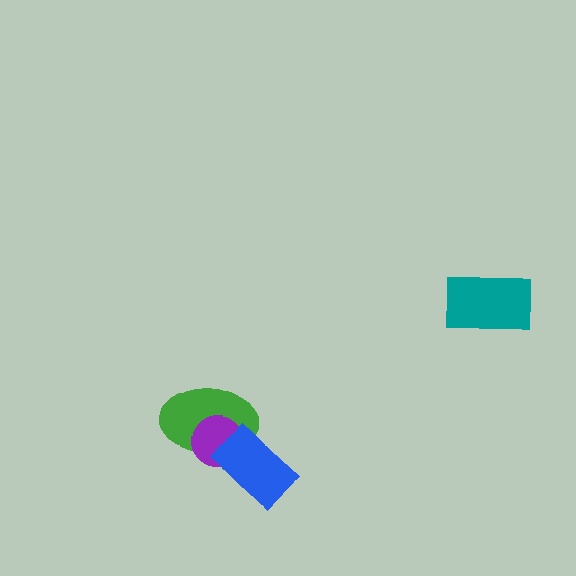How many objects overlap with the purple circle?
2 objects overlap with the purple circle.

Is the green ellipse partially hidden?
Yes, it is partially covered by another shape.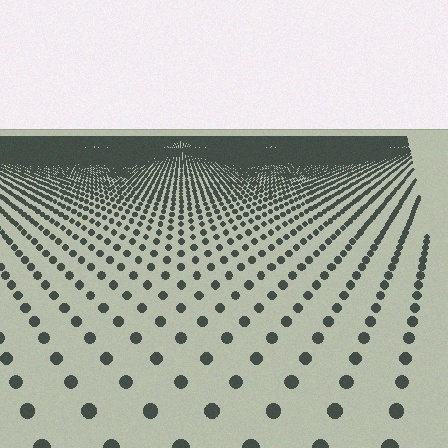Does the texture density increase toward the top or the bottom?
Density increases toward the top.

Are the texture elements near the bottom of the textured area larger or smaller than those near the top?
Larger. Near the bottom, elements are closer to the viewer and appear at a bigger on-screen size.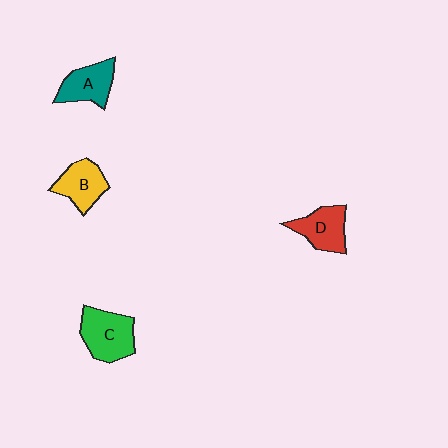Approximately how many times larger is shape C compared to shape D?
Approximately 1.2 times.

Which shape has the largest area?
Shape C (green).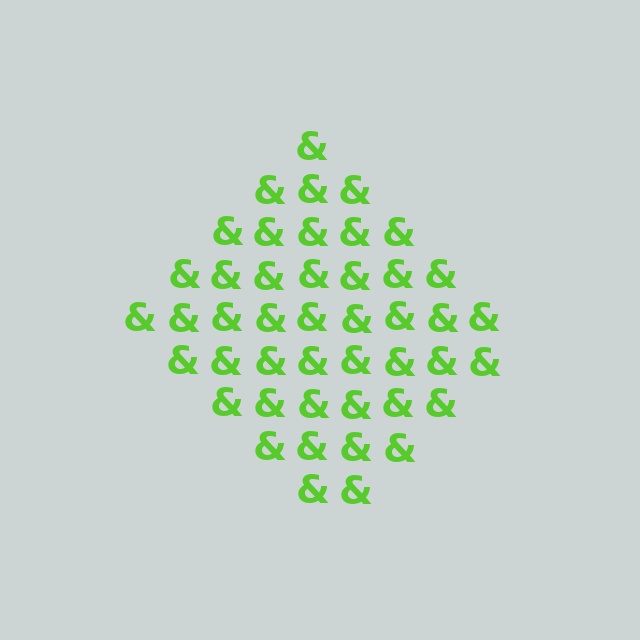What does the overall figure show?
The overall figure shows a diamond.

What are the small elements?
The small elements are ampersands.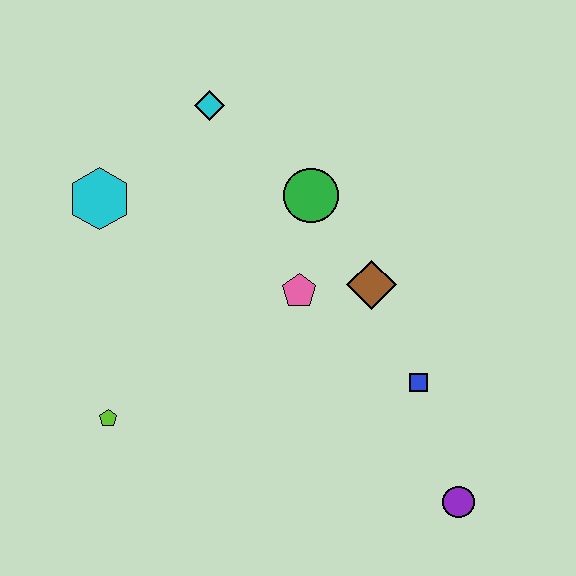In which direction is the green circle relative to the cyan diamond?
The green circle is to the right of the cyan diamond.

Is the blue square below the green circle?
Yes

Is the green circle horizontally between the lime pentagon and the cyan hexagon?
No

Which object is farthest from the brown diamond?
The lime pentagon is farthest from the brown diamond.